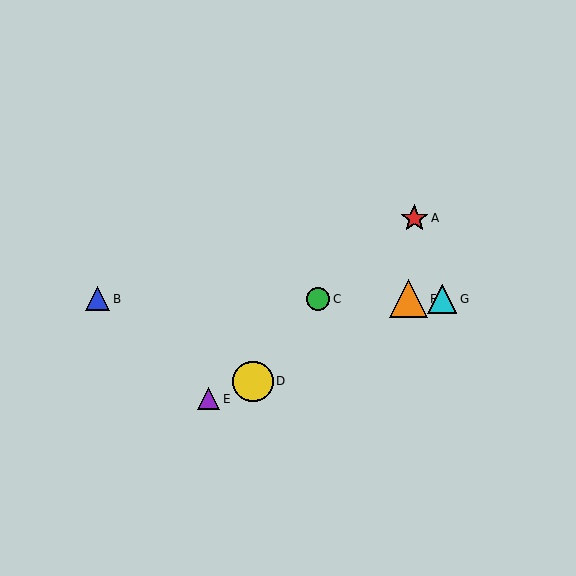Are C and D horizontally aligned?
No, C is at y≈299 and D is at y≈381.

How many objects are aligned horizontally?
4 objects (B, C, F, G) are aligned horizontally.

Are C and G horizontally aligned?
Yes, both are at y≈299.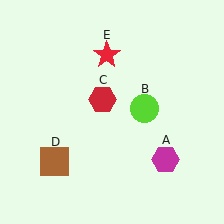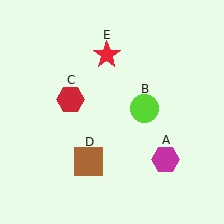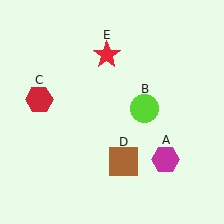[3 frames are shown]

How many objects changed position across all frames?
2 objects changed position: red hexagon (object C), brown square (object D).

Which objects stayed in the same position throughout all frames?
Magenta hexagon (object A) and lime circle (object B) and red star (object E) remained stationary.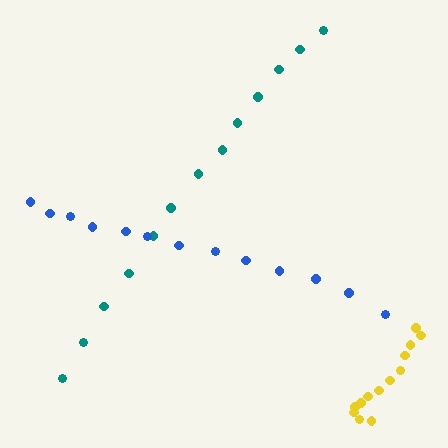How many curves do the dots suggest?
There are 3 distinct paths.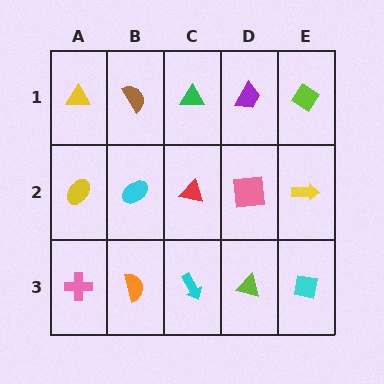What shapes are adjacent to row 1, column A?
A yellow ellipse (row 2, column A), a brown semicircle (row 1, column B).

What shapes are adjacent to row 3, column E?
A yellow arrow (row 2, column E), a lime triangle (row 3, column D).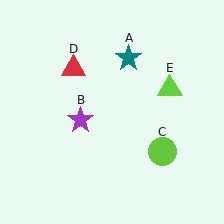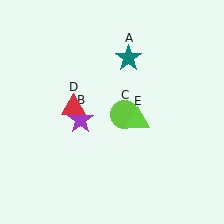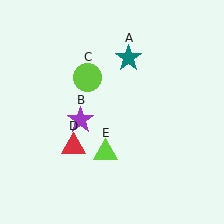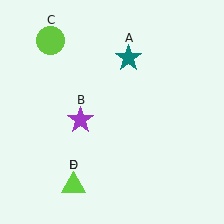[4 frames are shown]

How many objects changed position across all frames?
3 objects changed position: lime circle (object C), red triangle (object D), lime triangle (object E).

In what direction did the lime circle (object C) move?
The lime circle (object C) moved up and to the left.